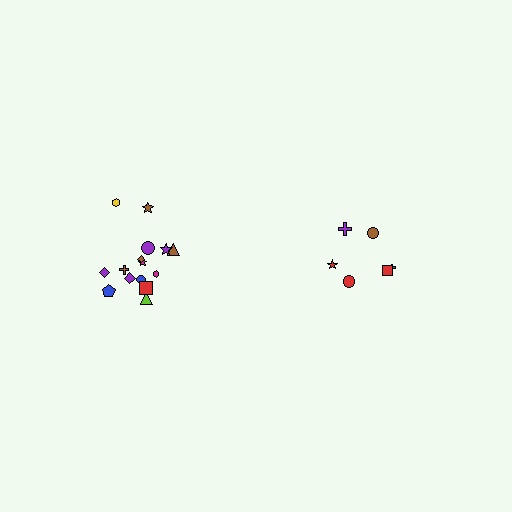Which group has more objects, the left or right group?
The left group.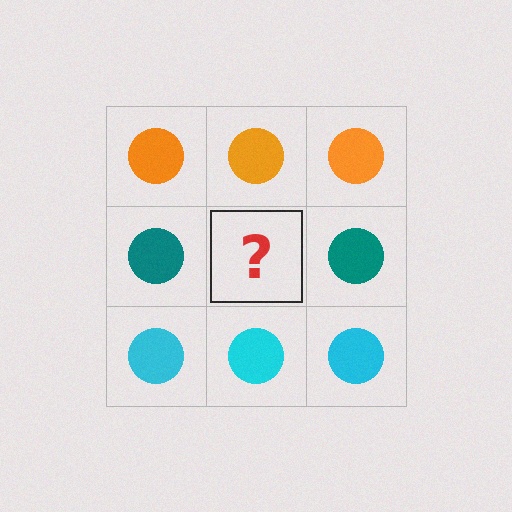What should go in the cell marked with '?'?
The missing cell should contain a teal circle.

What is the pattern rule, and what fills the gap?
The rule is that each row has a consistent color. The gap should be filled with a teal circle.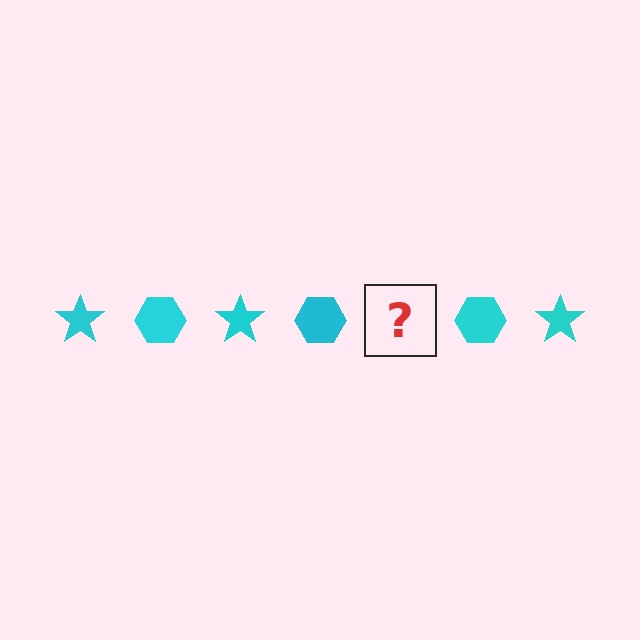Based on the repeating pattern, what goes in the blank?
The blank should be a cyan star.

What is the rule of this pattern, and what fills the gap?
The rule is that the pattern cycles through star, hexagon shapes in cyan. The gap should be filled with a cyan star.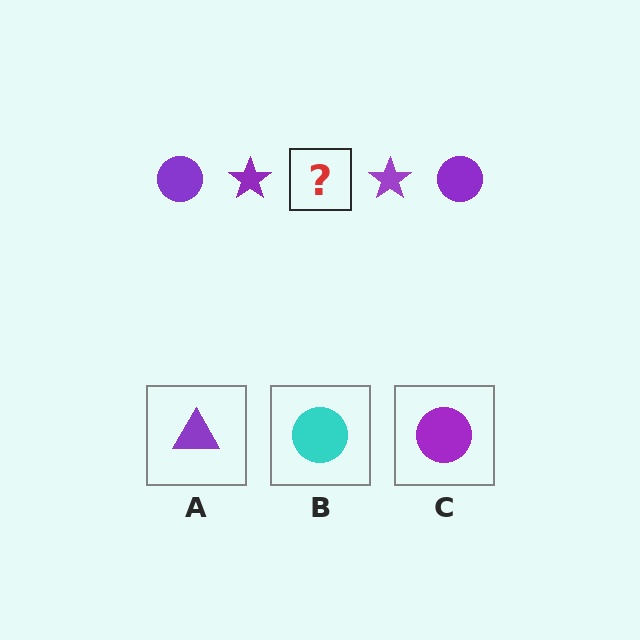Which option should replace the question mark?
Option C.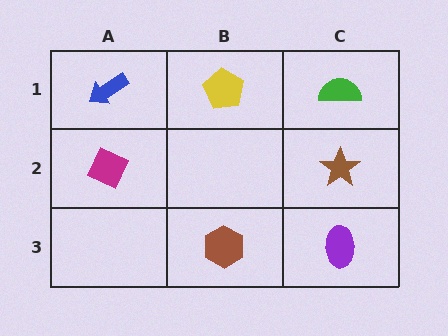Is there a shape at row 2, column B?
No, that cell is empty.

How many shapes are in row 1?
3 shapes.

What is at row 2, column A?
A magenta diamond.